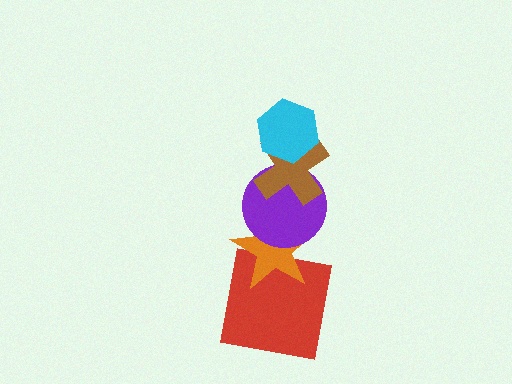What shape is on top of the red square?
The orange star is on top of the red square.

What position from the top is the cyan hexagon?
The cyan hexagon is 1st from the top.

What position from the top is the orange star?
The orange star is 4th from the top.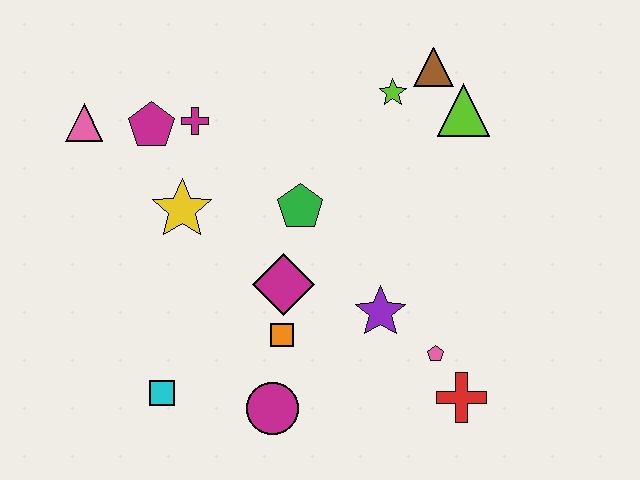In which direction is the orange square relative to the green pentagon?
The orange square is below the green pentagon.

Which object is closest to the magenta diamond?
The orange square is closest to the magenta diamond.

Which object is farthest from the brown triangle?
The cyan square is farthest from the brown triangle.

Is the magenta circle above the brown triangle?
No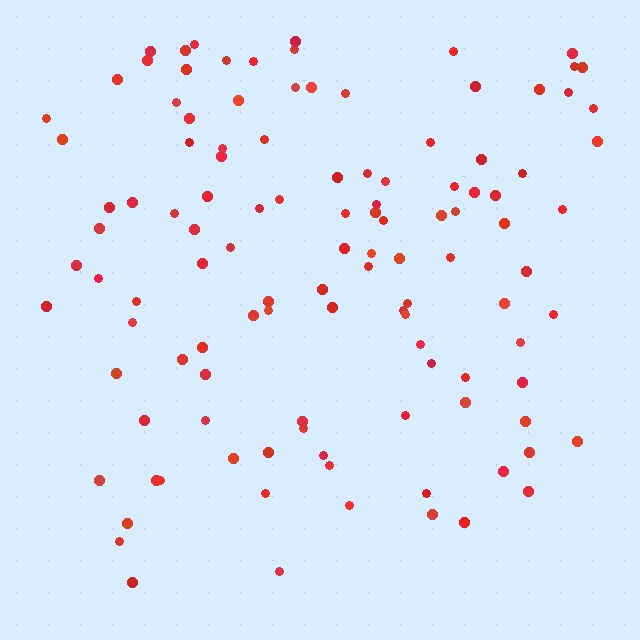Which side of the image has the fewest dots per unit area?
The bottom.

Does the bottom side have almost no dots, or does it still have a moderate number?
Still a moderate number, just noticeably fewer than the top.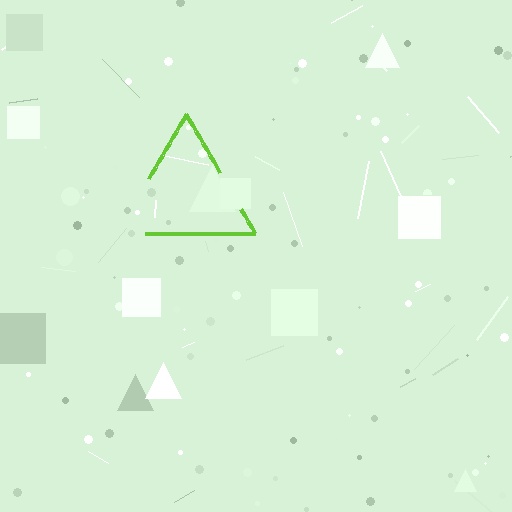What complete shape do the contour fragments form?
The contour fragments form a triangle.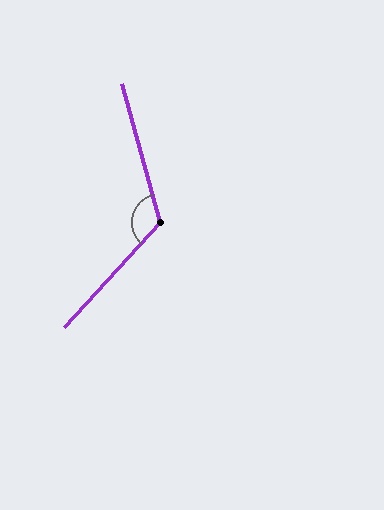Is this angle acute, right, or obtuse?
It is obtuse.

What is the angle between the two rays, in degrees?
Approximately 122 degrees.